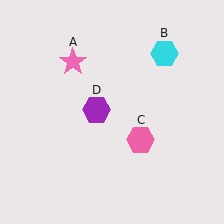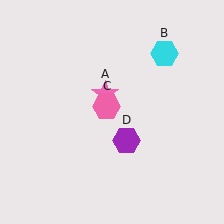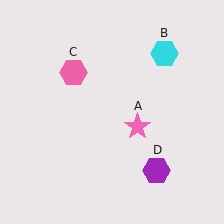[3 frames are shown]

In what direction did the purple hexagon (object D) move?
The purple hexagon (object D) moved down and to the right.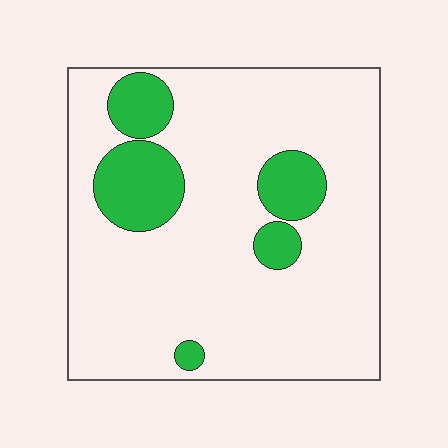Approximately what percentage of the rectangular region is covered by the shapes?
Approximately 15%.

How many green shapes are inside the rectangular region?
5.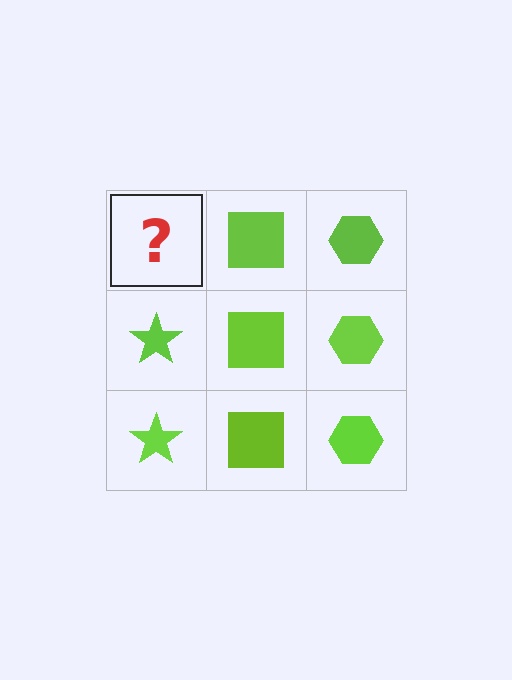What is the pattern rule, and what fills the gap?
The rule is that each column has a consistent shape. The gap should be filled with a lime star.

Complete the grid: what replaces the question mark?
The question mark should be replaced with a lime star.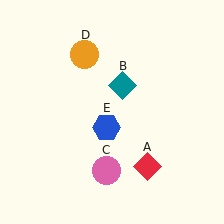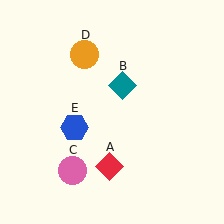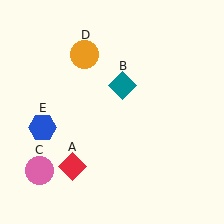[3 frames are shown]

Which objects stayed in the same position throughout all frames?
Teal diamond (object B) and orange circle (object D) remained stationary.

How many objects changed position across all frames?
3 objects changed position: red diamond (object A), pink circle (object C), blue hexagon (object E).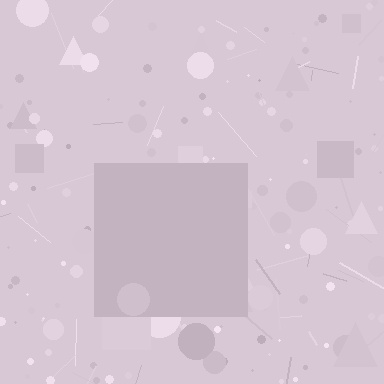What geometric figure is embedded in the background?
A square is embedded in the background.